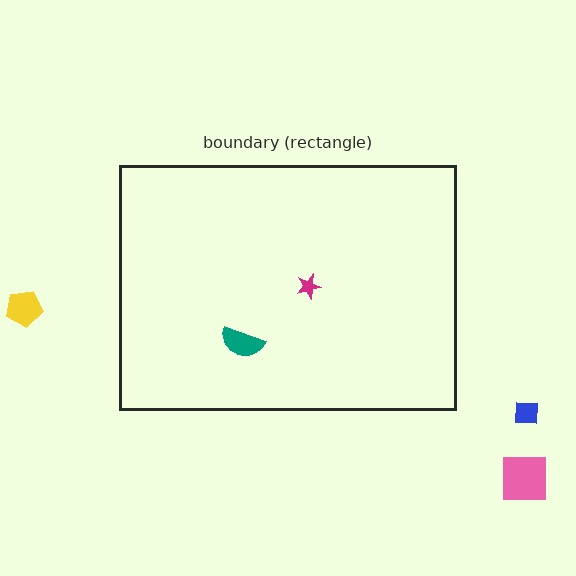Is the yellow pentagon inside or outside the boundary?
Outside.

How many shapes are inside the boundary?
2 inside, 3 outside.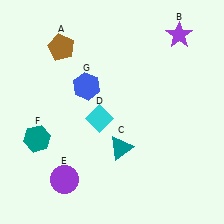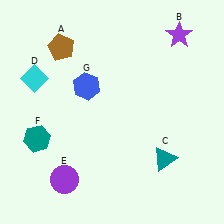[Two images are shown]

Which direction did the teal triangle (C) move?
The teal triangle (C) moved right.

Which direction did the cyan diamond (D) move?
The cyan diamond (D) moved left.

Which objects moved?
The objects that moved are: the teal triangle (C), the cyan diamond (D).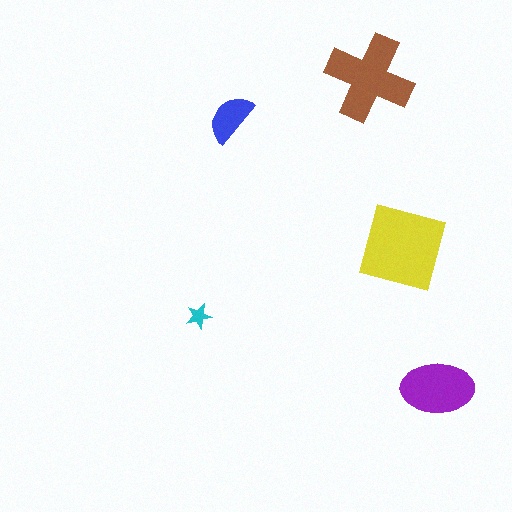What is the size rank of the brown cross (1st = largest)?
2nd.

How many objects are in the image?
There are 5 objects in the image.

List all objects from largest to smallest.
The yellow diamond, the brown cross, the purple ellipse, the blue semicircle, the cyan star.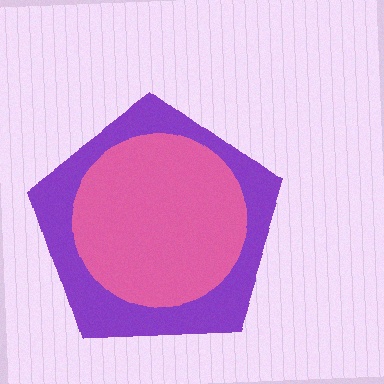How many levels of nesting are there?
2.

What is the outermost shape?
The purple pentagon.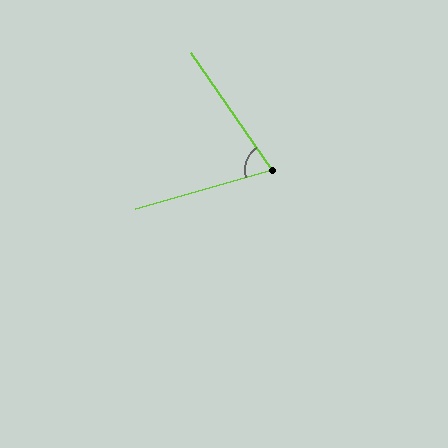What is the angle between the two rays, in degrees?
Approximately 72 degrees.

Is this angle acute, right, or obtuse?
It is acute.